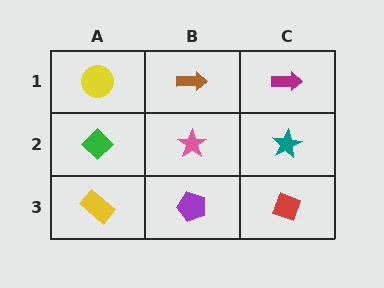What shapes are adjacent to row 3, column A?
A green diamond (row 2, column A), a purple pentagon (row 3, column B).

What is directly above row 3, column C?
A teal star.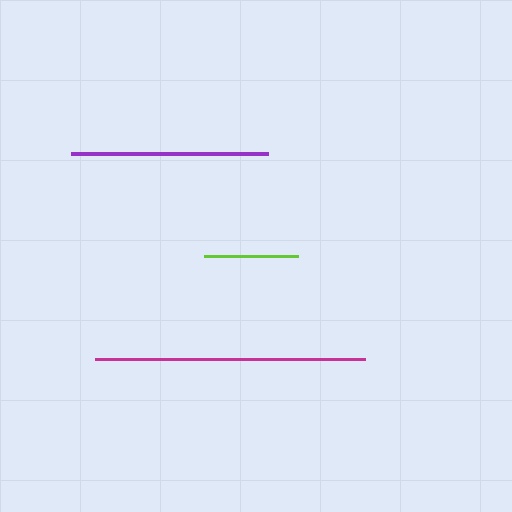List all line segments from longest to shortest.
From longest to shortest: magenta, purple, lime.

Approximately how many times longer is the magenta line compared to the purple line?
The magenta line is approximately 1.4 times the length of the purple line.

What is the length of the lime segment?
The lime segment is approximately 94 pixels long.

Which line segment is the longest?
The magenta line is the longest at approximately 270 pixels.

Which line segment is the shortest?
The lime line is the shortest at approximately 94 pixels.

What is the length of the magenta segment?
The magenta segment is approximately 270 pixels long.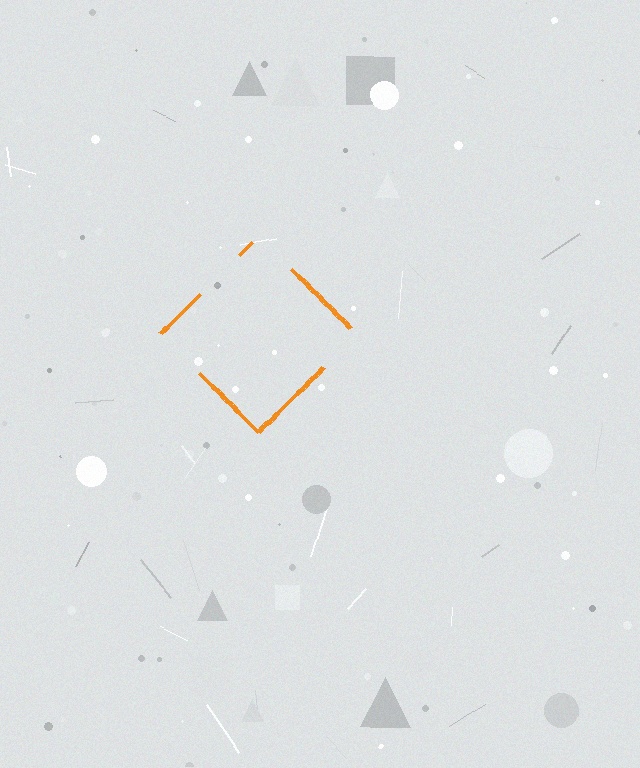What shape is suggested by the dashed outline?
The dashed outline suggests a diamond.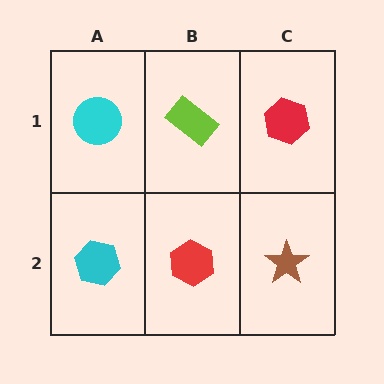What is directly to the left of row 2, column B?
A cyan hexagon.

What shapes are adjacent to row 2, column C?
A red hexagon (row 1, column C), a red hexagon (row 2, column B).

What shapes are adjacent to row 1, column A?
A cyan hexagon (row 2, column A), a lime rectangle (row 1, column B).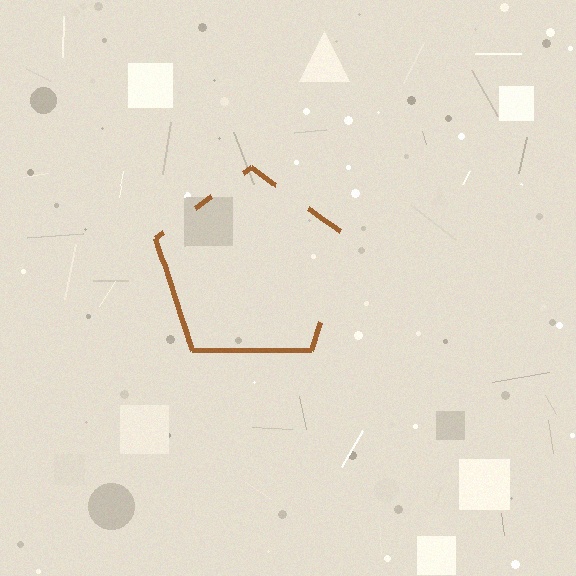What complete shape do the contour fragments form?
The contour fragments form a pentagon.